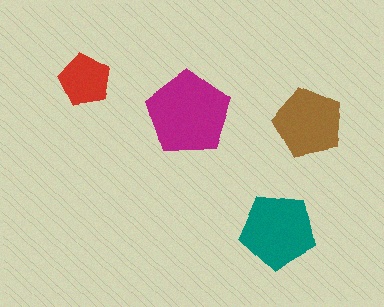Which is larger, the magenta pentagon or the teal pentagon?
The magenta one.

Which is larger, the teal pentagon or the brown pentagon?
The teal one.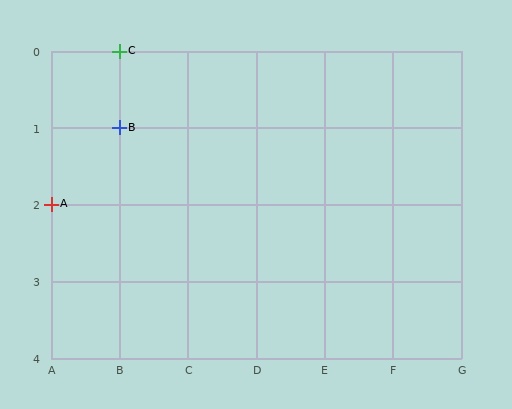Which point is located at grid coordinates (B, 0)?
Point C is at (B, 0).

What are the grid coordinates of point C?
Point C is at grid coordinates (B, 0).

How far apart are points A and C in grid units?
Points A and C are 1 column and 2 rows apart (about 2.2 grid units diagonally).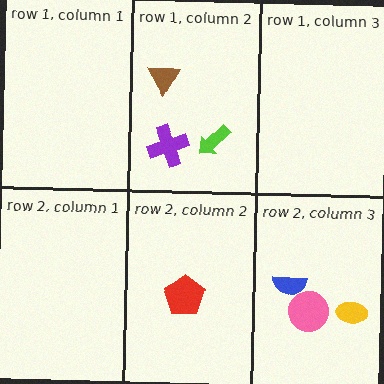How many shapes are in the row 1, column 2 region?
3.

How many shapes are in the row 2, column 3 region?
3.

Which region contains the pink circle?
The row 2, column 3 region.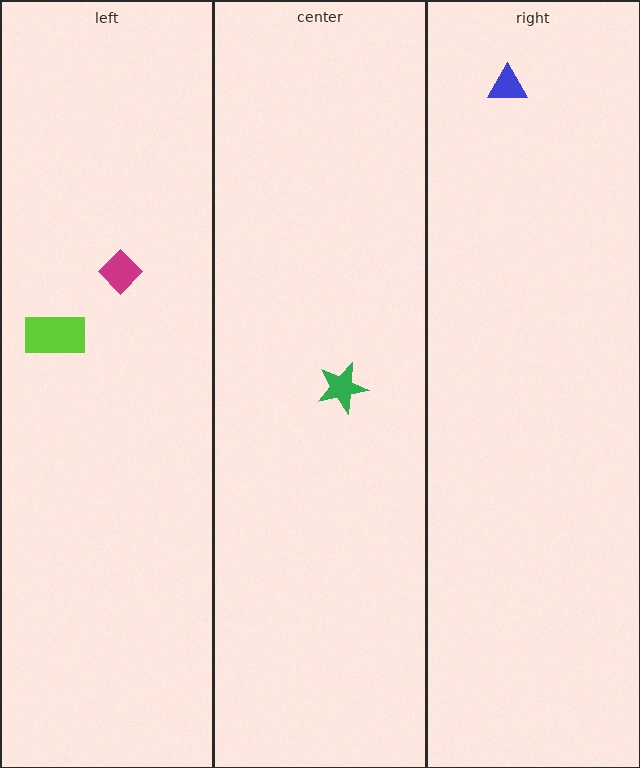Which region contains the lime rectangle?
The left region.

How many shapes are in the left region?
2.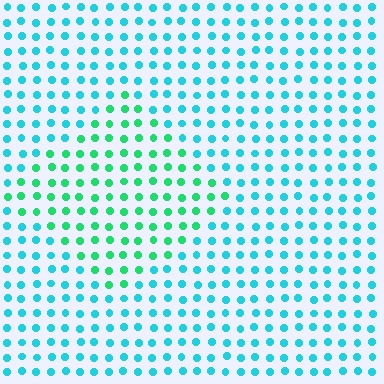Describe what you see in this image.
The image is filled with small cyan elements in a uniform arrangement. A diamond-shaped region is visible where the elements are tinted to a slightly different hue, forming a subtle color boundary.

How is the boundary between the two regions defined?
The boundary is defined purely by a slight shift in hue (about 39 degrees). Spacing, size, and orientation are identical on both sides.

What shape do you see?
I see a diamond.